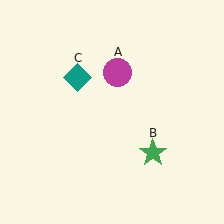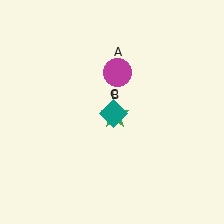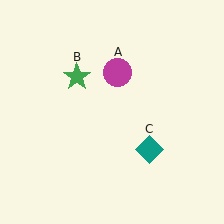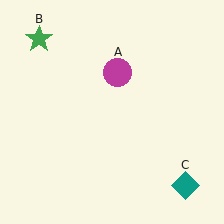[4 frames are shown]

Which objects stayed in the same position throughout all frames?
Magenta circle (object A) remained stationary.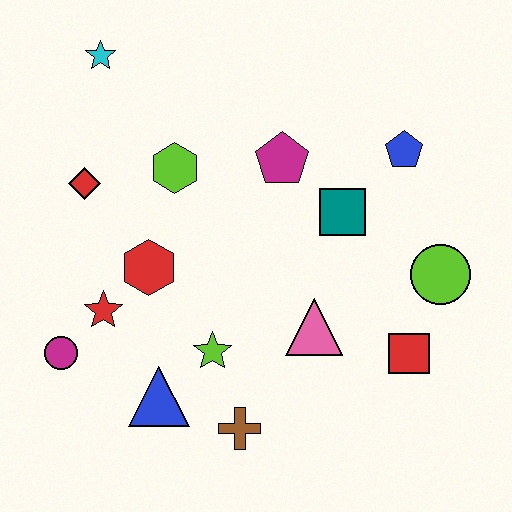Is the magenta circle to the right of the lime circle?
No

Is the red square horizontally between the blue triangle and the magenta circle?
No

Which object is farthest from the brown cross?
The cyan star is farthest from the brown cross.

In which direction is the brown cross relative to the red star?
The brown cross is to the right of the red star.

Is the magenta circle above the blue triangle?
Yes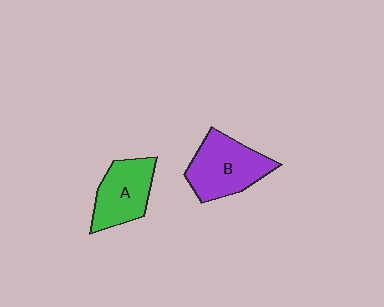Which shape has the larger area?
Shape B (purple).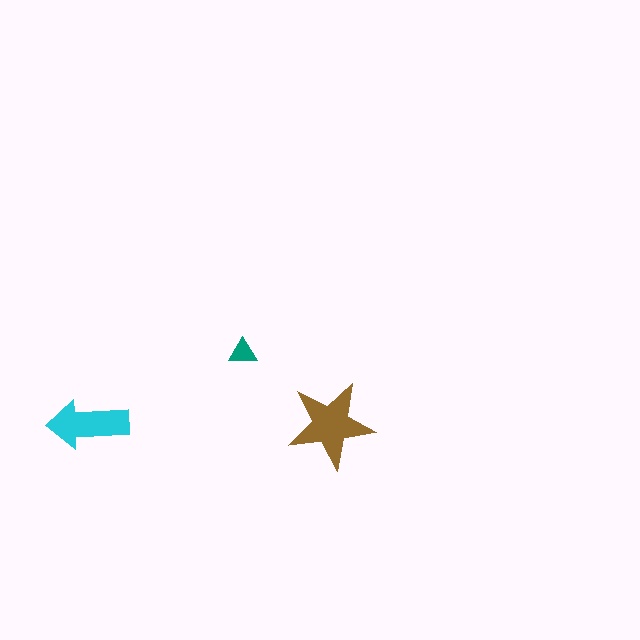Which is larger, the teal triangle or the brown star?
The brown star.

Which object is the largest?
The brown star.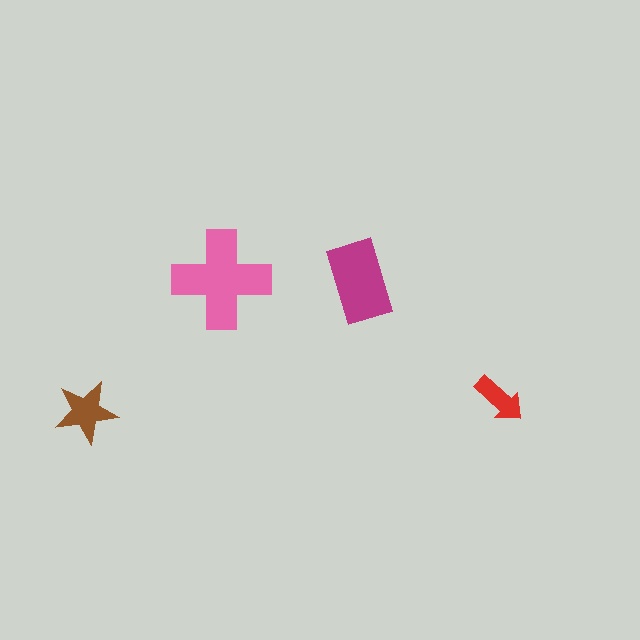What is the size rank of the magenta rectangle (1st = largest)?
2nd.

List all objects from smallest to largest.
The red arrow, the brown star, the magenta rectangle, the pink cross.